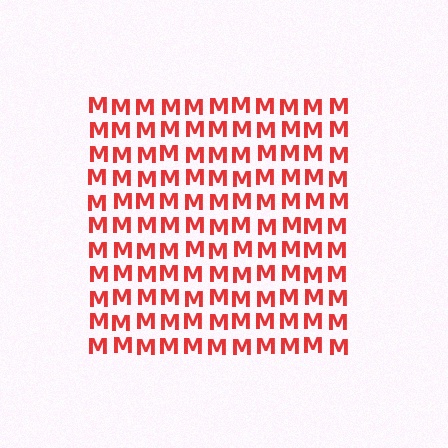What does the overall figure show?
The overall figure shows a square.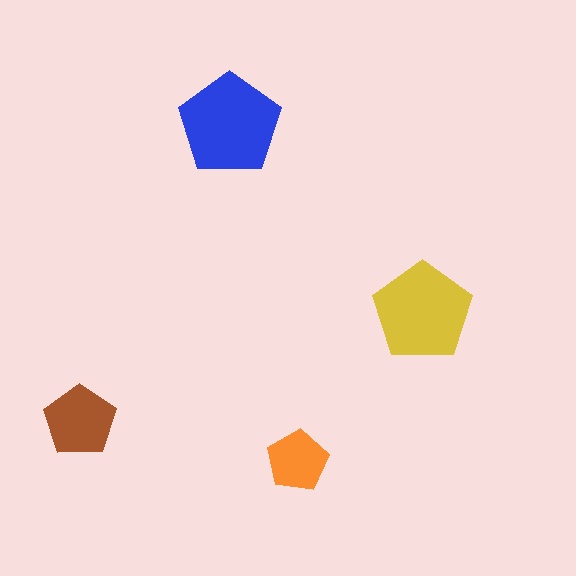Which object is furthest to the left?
The brown pentagon is leftmost.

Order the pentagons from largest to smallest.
the blue one, the yellow one, the brown one, the orange one.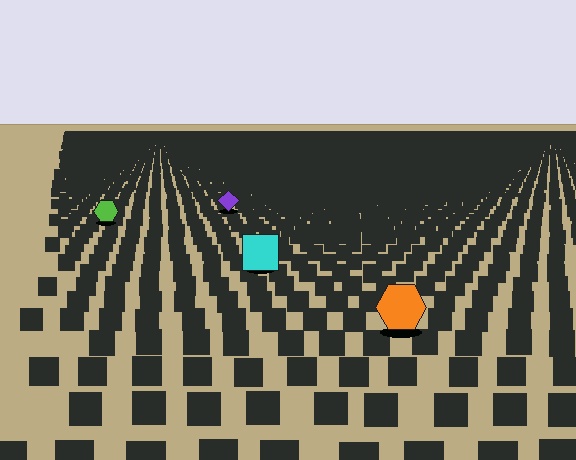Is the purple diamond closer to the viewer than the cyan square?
No. The cyan square is closer — you can tell from the texture gradient: the ground texture is coarser near it.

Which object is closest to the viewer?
The orange hexagon is closest. The texture marks near it are larger and more spread out.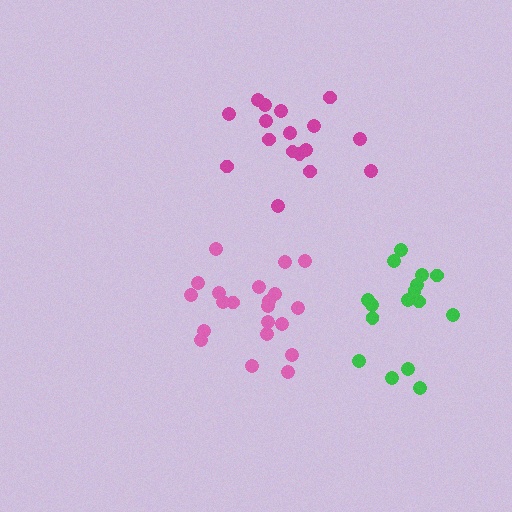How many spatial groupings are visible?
There are 3 spatial groupings.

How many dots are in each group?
Group 1: 16 dots, Group 2: 21 dots, Group 3: 17 dots (54 total).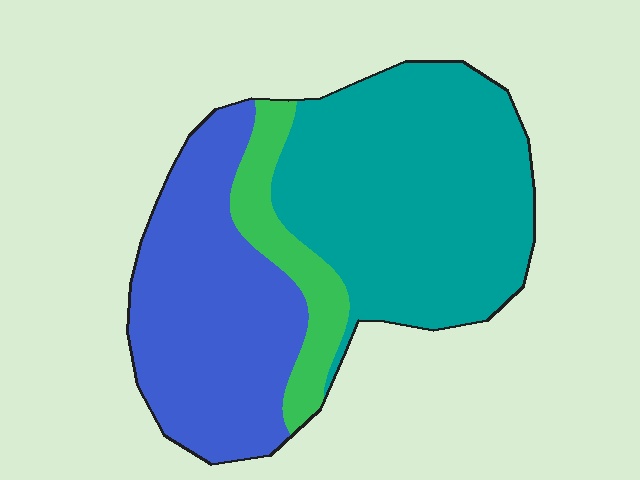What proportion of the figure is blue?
Blue takes up between a quarter and a half of the figure.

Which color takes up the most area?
Teal, at roughly 50%.